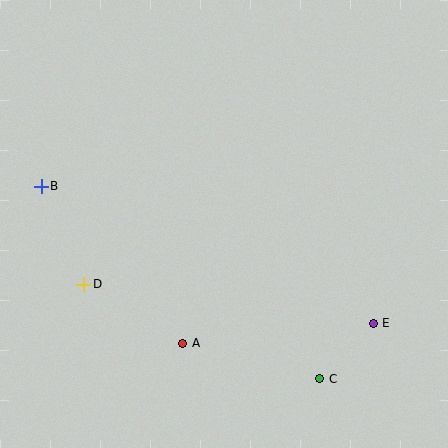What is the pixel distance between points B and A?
The distance between B and A is 211 pixels.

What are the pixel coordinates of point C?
Point C is at (320, 379).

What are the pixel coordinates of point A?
Point A is at (183, 343).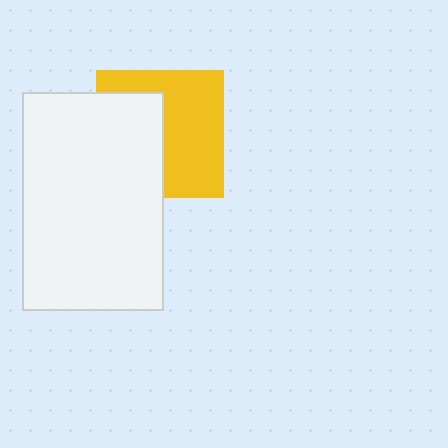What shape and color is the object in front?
The object in front is a white rectangle.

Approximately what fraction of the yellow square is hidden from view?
Roughly 44% of the yellow square is hidden behind the white rectangle.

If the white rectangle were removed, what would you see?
You would see the complete yellow square.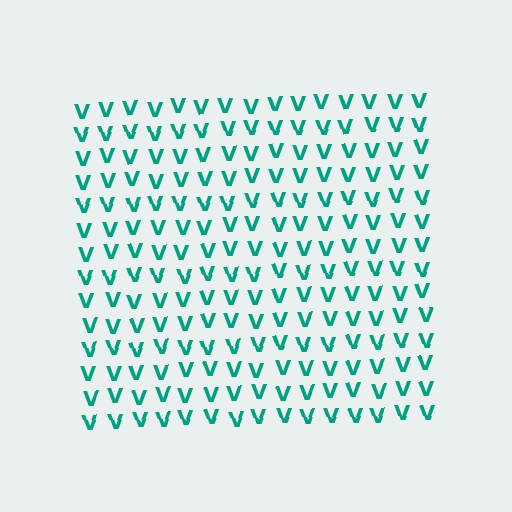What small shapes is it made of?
It is made of small letter V's.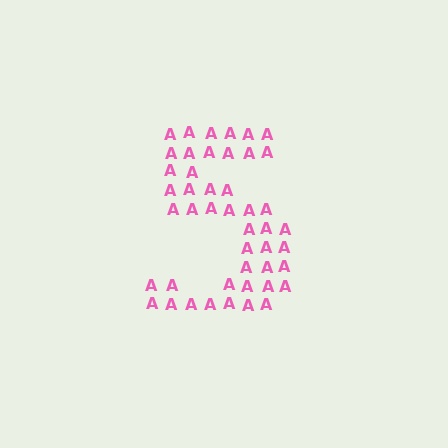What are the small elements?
The small elements are letter A's.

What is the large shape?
The large shape is the digit 5.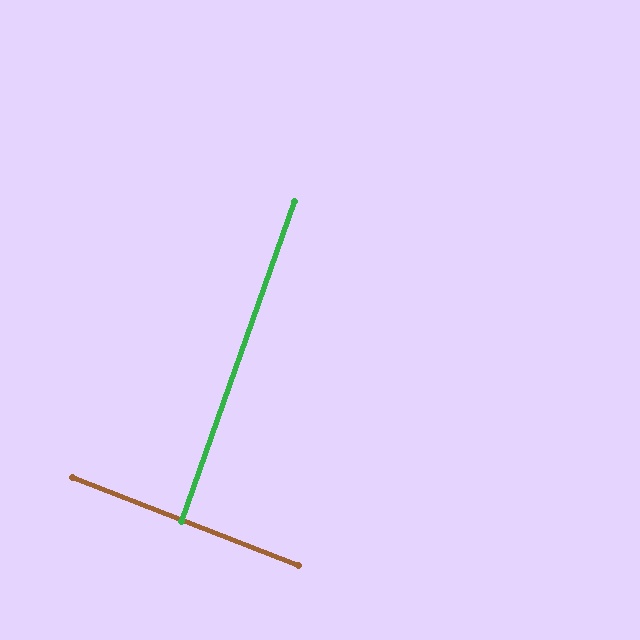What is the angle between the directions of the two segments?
Approximately 88 degrees.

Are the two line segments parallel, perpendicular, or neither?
Perpendicular — they meet at approximately 88°.